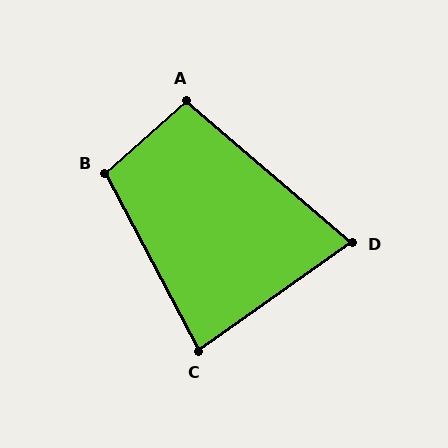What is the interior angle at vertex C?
Approximately 82 degrees (acute).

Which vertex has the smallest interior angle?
D, at approximately 76 degrees.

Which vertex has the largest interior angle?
B, at approximately 104 degrees.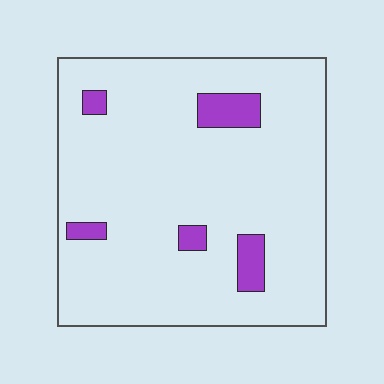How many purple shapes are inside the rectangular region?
5.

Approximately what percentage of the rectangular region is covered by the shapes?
Approximately 10%.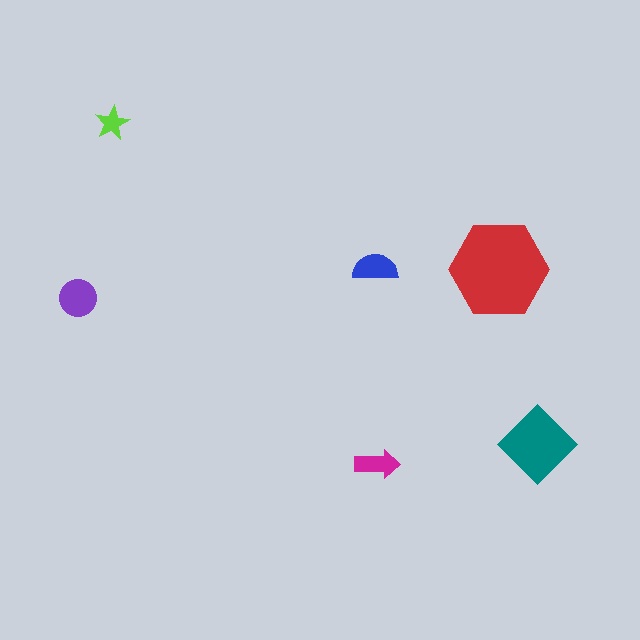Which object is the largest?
The red hexagon.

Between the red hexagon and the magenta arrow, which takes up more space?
The red hexagon.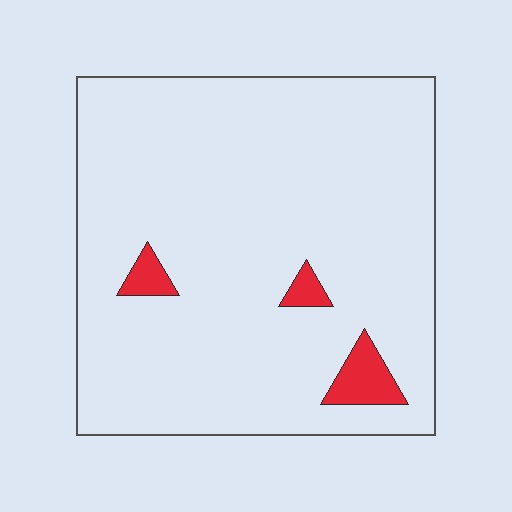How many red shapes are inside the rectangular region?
3.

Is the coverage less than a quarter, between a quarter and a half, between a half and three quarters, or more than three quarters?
Less than a quarter.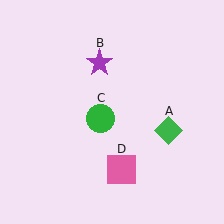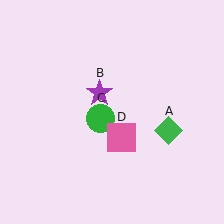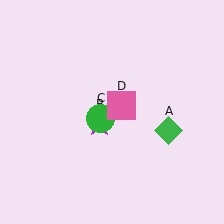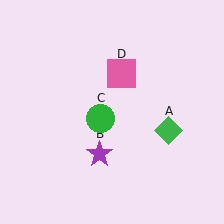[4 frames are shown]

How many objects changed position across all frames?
2 objects changed position: purple star (object B), pink square (object D).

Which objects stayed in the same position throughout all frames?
Green diamond (object A) and green circle (object C) remained stationary.